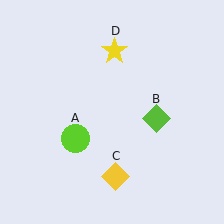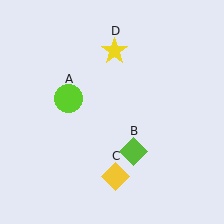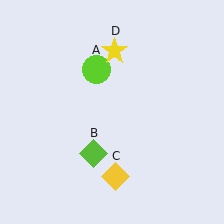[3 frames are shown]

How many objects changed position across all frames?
2 objects changed position: lime circle (object A), lime diamond (object B).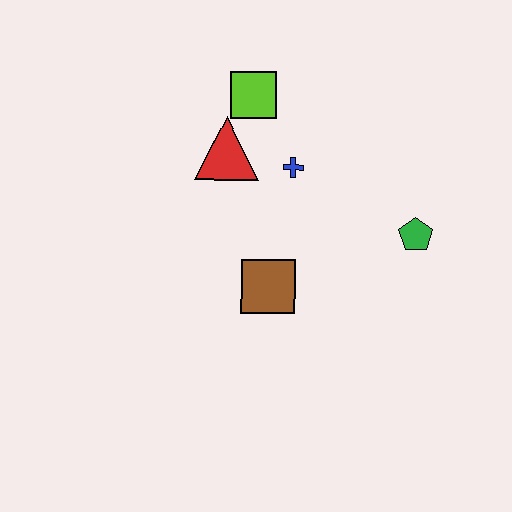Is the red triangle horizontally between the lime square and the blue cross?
No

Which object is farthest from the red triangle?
The green pentagon is farthest from the red triangle.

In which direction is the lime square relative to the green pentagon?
The lime square is to the left of the green pentagon.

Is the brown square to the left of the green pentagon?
Yes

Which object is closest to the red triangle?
The lime square is closest to the red triangle.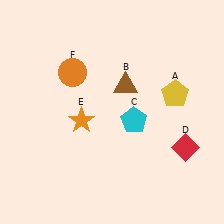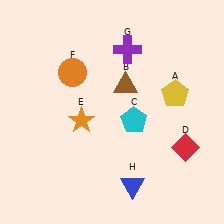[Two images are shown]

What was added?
A purple cross (G), a blue triangle (H) were added in Image 2.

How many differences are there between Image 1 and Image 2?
There are 2 differences between the two images.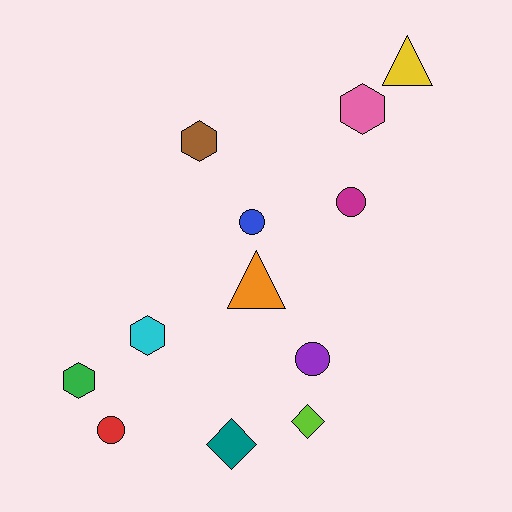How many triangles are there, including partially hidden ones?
There are 2 triangles.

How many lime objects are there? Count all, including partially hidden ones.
There is 1 lime object.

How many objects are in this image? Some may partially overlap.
There are 12 objects.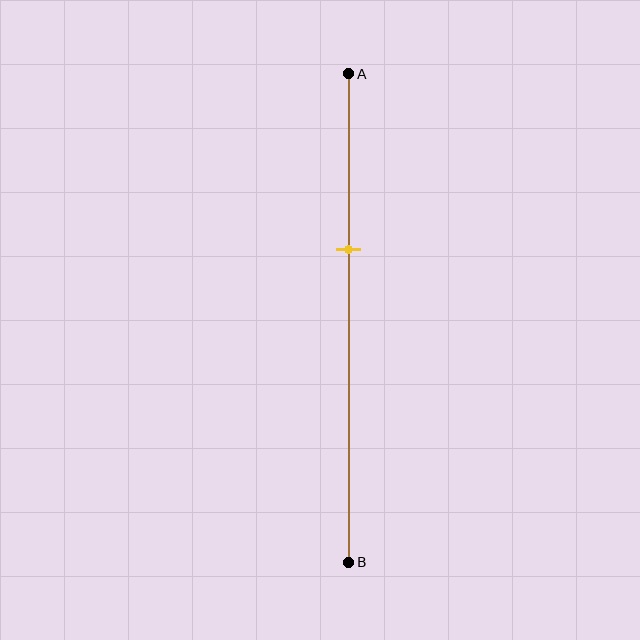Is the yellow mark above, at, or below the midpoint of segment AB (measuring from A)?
The yellow mark is above the midpoint of segment AB.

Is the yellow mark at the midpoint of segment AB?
No, the mark is at about 35% from A, not at the 50% midpoint.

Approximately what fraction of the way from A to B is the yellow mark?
The yellow mark is approximately 35% of the way from A to B.